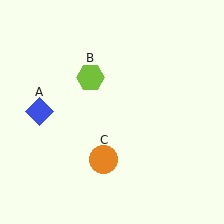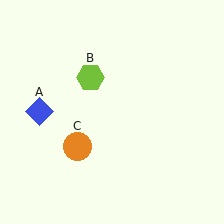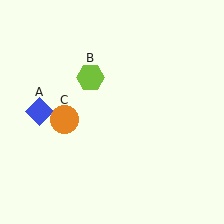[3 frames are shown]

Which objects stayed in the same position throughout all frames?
Blue diamond (object A) and lime hexagon (object B) remained stationary.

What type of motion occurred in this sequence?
The orange circle (object C) rotated clockwise around the center of the scene.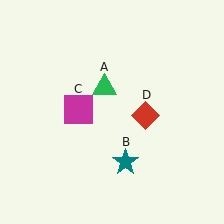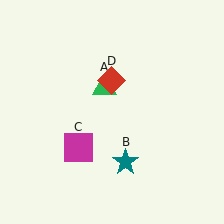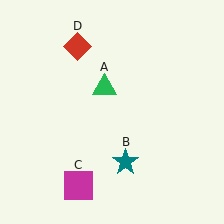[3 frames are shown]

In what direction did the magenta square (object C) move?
The magenta square (object C) moved down.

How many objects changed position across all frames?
2 objects changed position: magenta square (object C), red diamond (object D).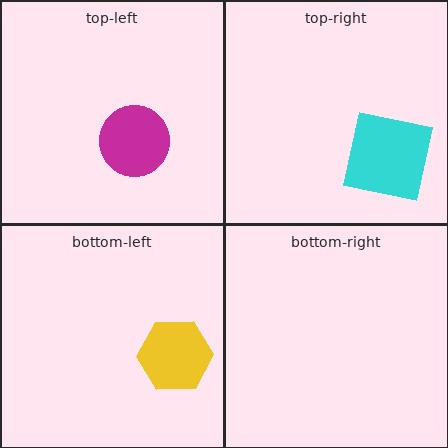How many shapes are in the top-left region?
1.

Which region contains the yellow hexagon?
The bottom-left region.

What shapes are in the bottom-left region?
The yellow hexagon.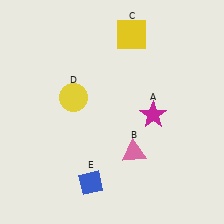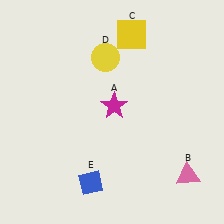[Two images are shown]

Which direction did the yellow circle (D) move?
The yellow circle (D) moved up.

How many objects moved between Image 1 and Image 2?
3 objects moved between the two images.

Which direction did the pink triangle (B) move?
The pink triangle (B) moved right.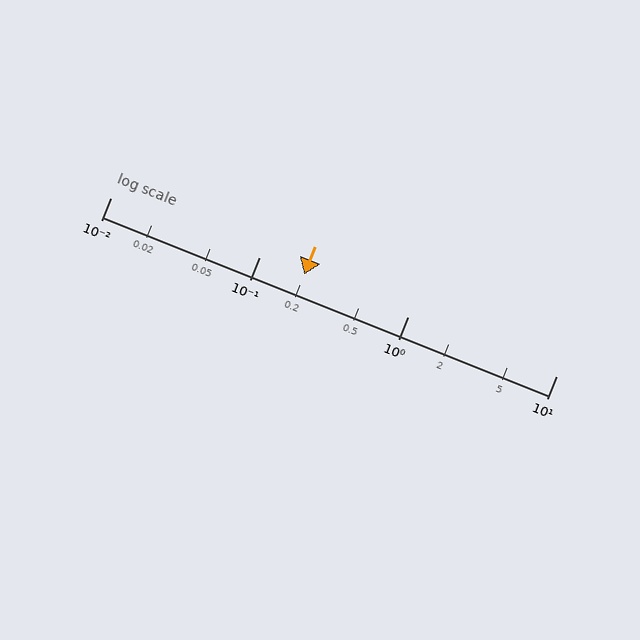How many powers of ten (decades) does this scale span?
The scale spans 3 decades, from 0.01 to 10.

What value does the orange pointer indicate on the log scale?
The pointer indicates approximately 0.2.